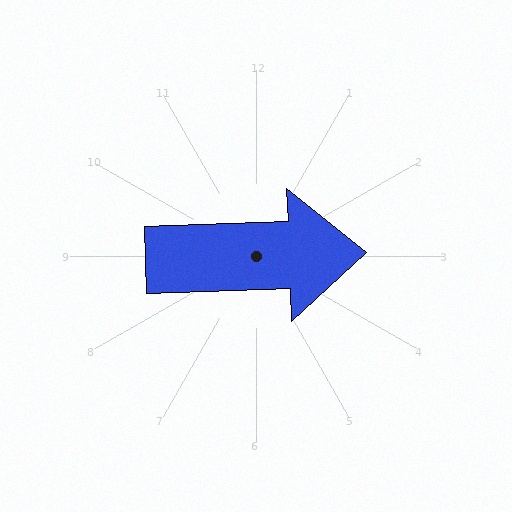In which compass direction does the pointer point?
East.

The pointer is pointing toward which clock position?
Roughly 3 o'clock.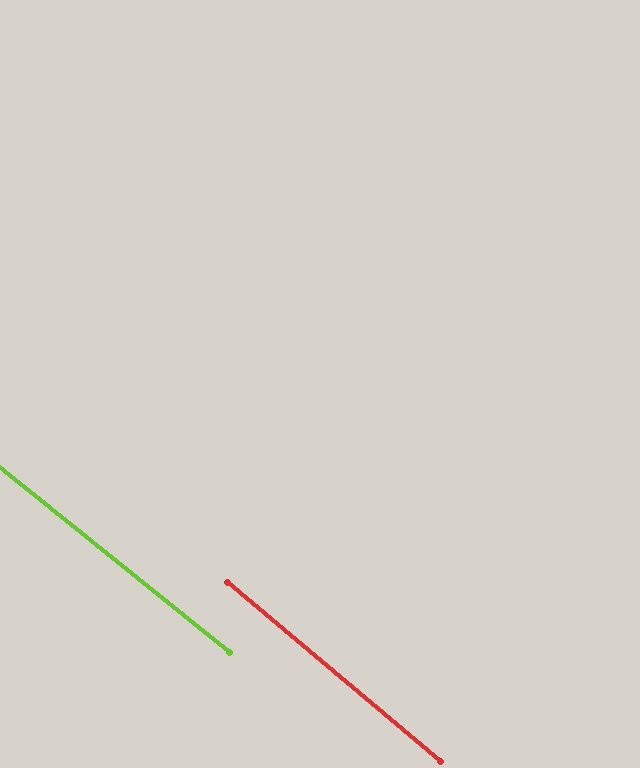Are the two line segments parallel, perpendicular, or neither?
Parallel — their directions differ by only 1.3°.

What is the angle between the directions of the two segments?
Approximately 1 degree.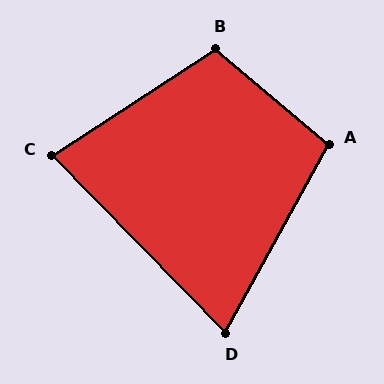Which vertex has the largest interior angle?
B, at approximately 107 degrees.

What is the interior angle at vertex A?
Approximately 101 degrees (obtuse).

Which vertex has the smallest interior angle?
D, at approximately 73 degrees.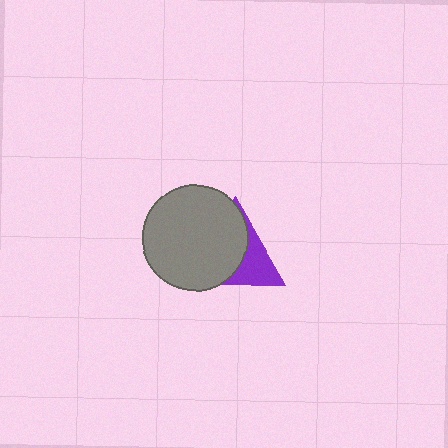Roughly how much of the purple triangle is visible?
A small part of it is visible (roughly 38%).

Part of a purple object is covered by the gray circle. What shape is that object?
It is a triangle.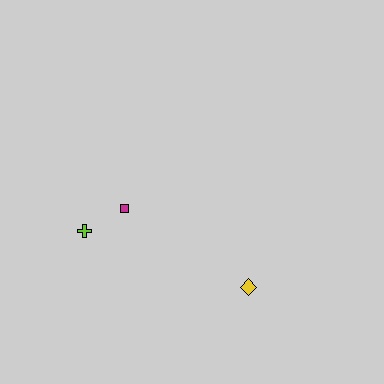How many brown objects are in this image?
There are no brown objects.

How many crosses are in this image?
There is 1 cross.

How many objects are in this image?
There are 3 objects.